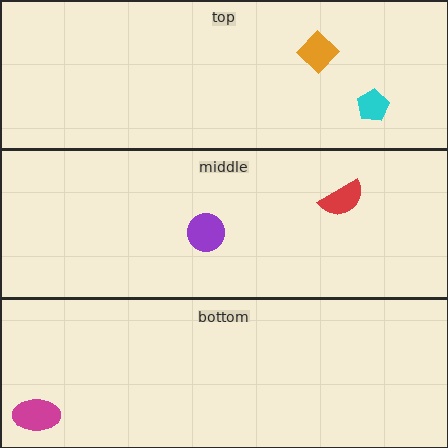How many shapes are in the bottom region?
1.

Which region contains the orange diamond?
The top region.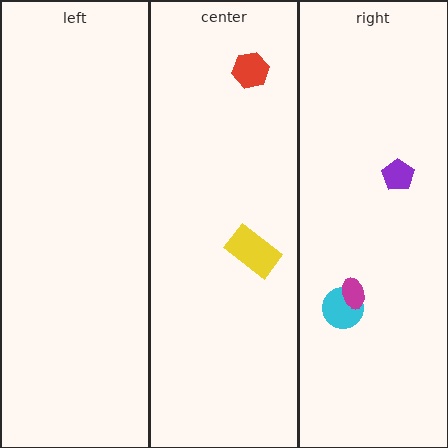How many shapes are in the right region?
3.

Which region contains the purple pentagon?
The right region.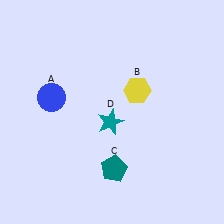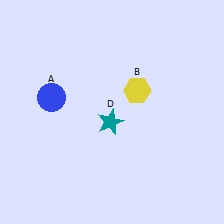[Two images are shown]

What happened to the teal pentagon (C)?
The teal pentagon (C) was removed in Image 2. It was in the bottom-right area of Image 1.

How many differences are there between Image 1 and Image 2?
There is 1 difference between the two images.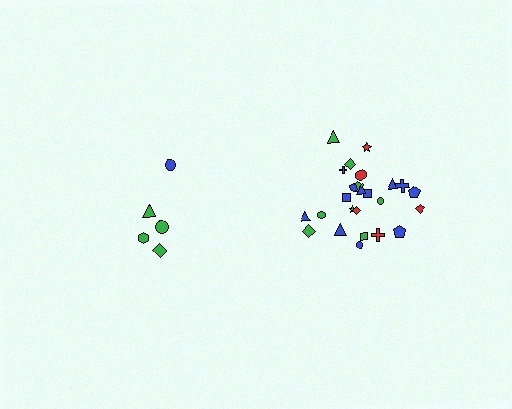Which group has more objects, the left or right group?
The right group.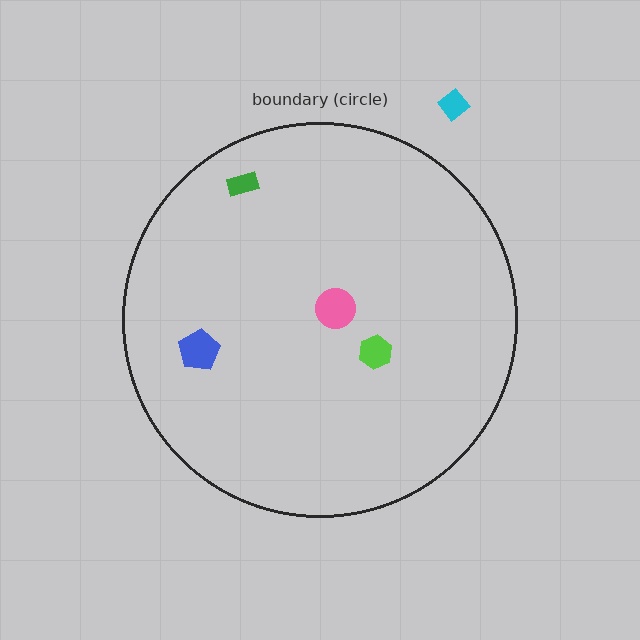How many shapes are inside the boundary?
4 inside, 1 outside.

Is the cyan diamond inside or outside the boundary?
Outside.